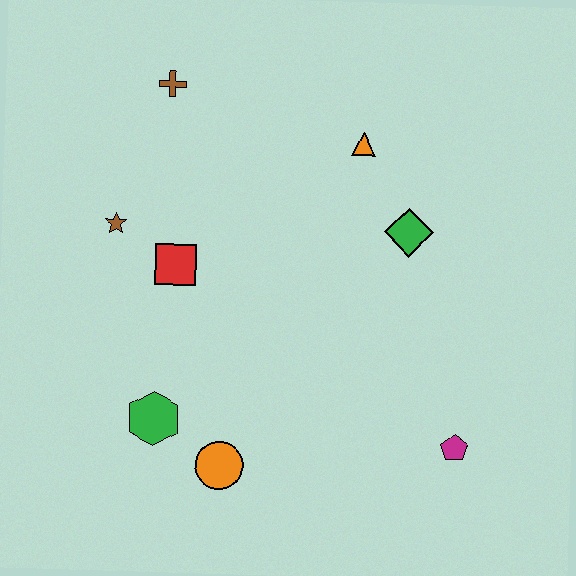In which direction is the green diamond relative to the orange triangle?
The green diamond is below the orange triangle.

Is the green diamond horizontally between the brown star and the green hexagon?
No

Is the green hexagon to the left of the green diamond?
Yes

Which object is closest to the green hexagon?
The orange circle is closest to the green hexagon.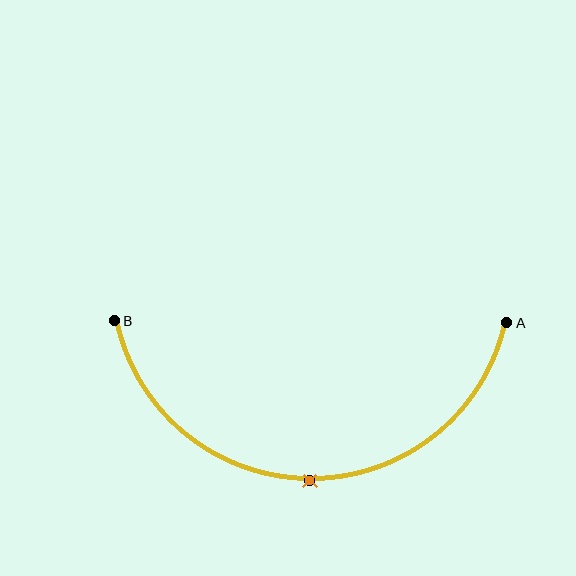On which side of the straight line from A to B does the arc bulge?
The arc bulges below the straight line connecting A and B.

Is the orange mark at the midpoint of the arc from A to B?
Yes. The orange mark lies on the arc at equal arc-length from both A and B — it is the arc midpoint.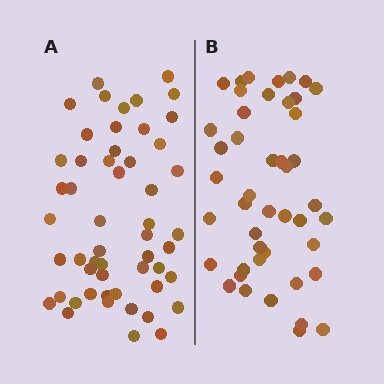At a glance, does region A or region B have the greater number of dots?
Region A (the left region) has more dots.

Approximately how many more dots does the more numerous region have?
Region A has roughly 8 or so more dots than region B.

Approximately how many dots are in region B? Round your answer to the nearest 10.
About 40 dots. (The exact count is 45, which rounds to 40.)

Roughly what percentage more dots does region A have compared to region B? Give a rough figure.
About 20% more.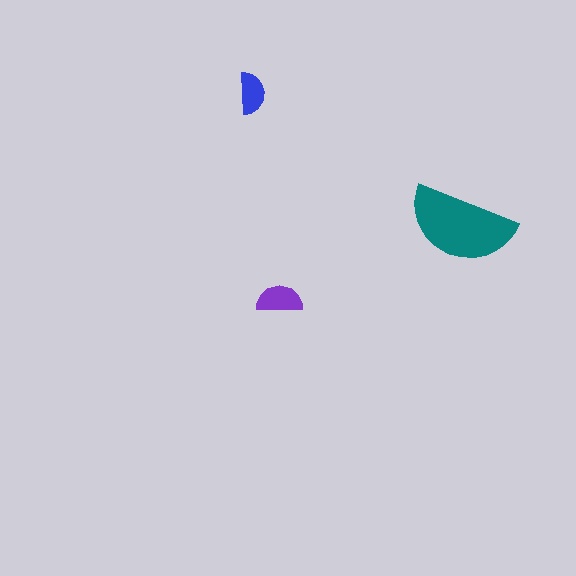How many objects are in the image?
There are 3 objects in the image.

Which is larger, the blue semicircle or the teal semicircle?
The teal one.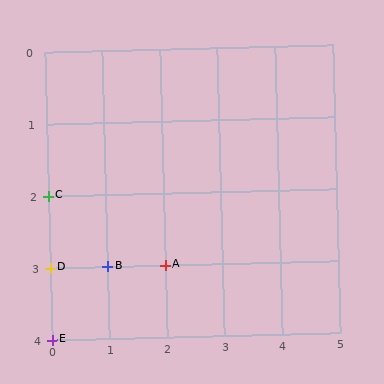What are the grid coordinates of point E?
Point E is at grid coordinates (0, 4).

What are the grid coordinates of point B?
Point B is at grid coordinates (1, 3).